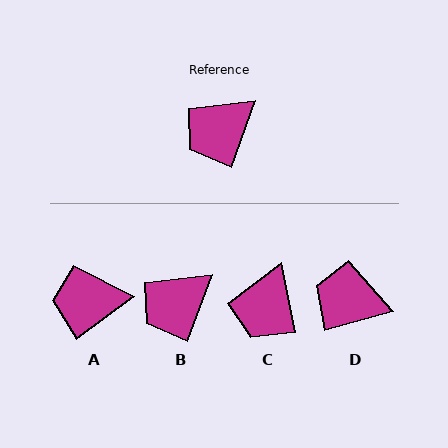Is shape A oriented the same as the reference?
No, it is off by about 34 degrees.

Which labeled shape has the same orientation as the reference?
B.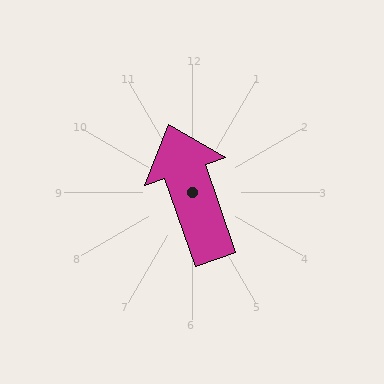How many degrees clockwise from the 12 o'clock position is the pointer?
Approximately 341 degrees.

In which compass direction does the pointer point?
North.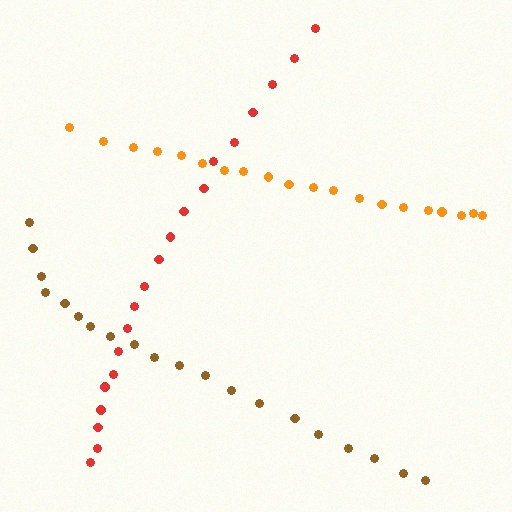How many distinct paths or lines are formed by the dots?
There are 3 distinct paths.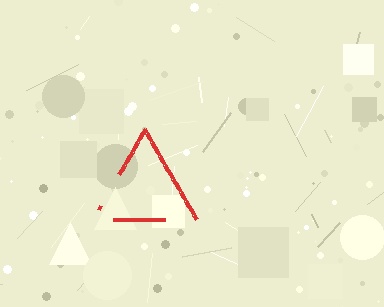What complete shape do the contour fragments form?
The contour fragments form a triangle.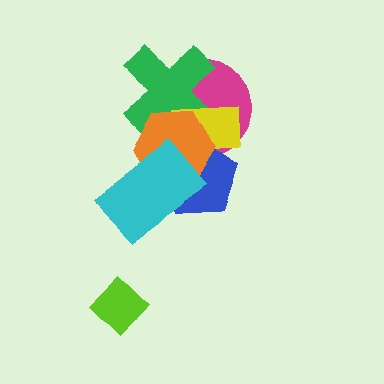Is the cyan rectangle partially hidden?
No, no other shape covers it.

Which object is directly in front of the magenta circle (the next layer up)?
The green cross is directly in front of the magenta circle.